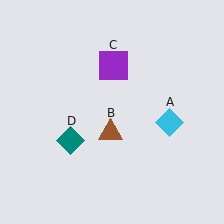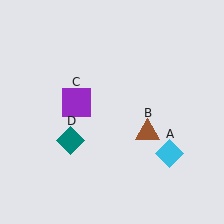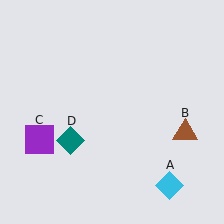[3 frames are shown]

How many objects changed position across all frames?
3 objects changed position: cyan diamond (object A), brown triangle (object B), purple square (object C).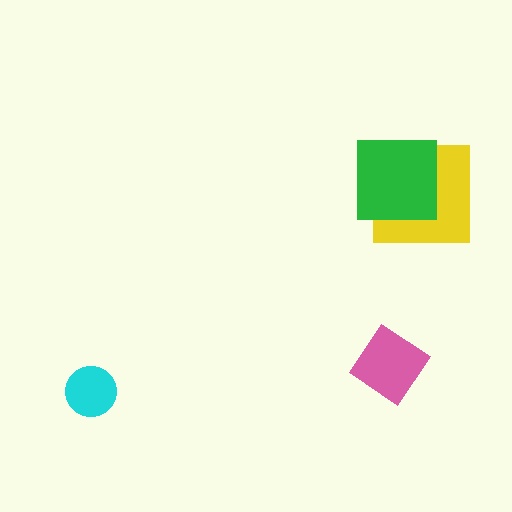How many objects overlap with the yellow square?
1 object overlaps with the yellow square.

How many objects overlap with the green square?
1 object overlaps with the green square.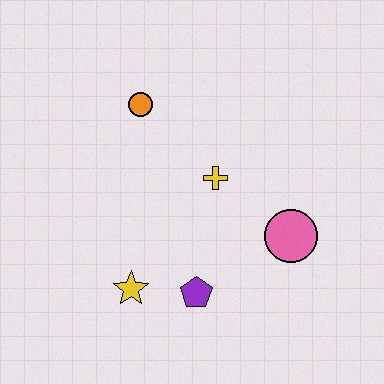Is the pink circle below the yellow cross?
Yes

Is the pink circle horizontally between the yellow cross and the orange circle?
No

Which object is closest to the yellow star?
The purple pentagon is closest to the yellow star.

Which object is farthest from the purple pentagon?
The orange circle is farthest from the purple pentagon.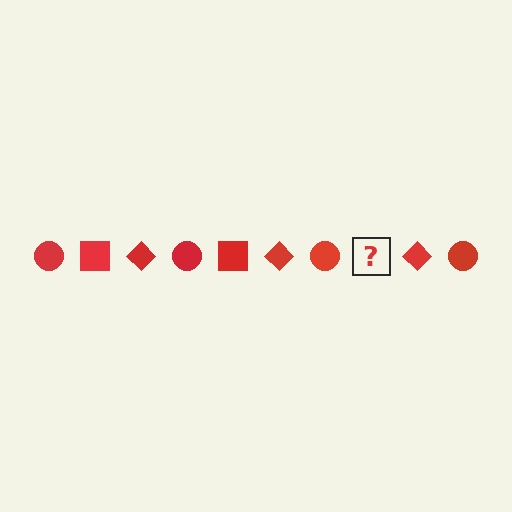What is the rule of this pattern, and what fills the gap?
The rule is that the pattern cycles through circle, square, diamond shapes in red. The gap should be filled with a red square.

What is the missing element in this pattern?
The missing element is a red square.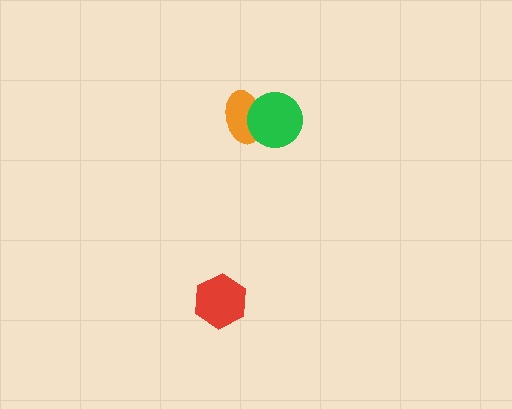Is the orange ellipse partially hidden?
Yes, it is partially covered by another shape.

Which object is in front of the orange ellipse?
The green circle is in front of the orange ellipse.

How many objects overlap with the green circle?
1 object overlaps with the green circle.